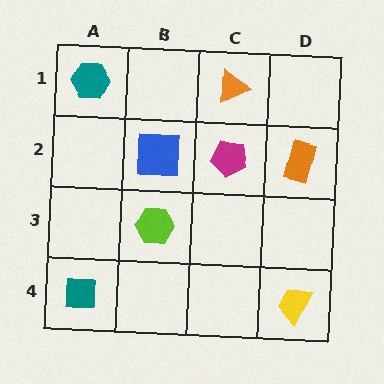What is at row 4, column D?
A yellow trapezoid.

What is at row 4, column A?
A teal square.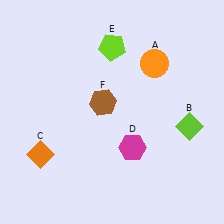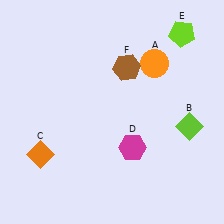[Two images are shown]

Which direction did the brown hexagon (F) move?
The brown hexagon (F) moved up.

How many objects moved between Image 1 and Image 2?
2 objects moved between the two images.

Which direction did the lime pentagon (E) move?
The lime pentagon (E) moved right.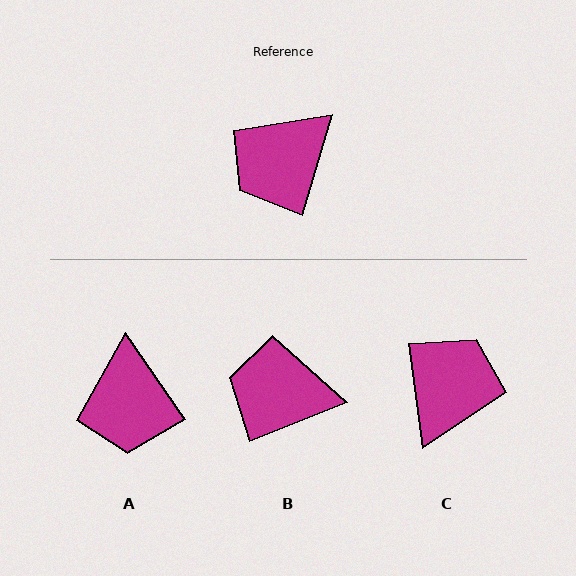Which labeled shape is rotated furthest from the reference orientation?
C, about 156 degrees away.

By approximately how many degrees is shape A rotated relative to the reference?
Approximately 52 degrees counter-clockwise.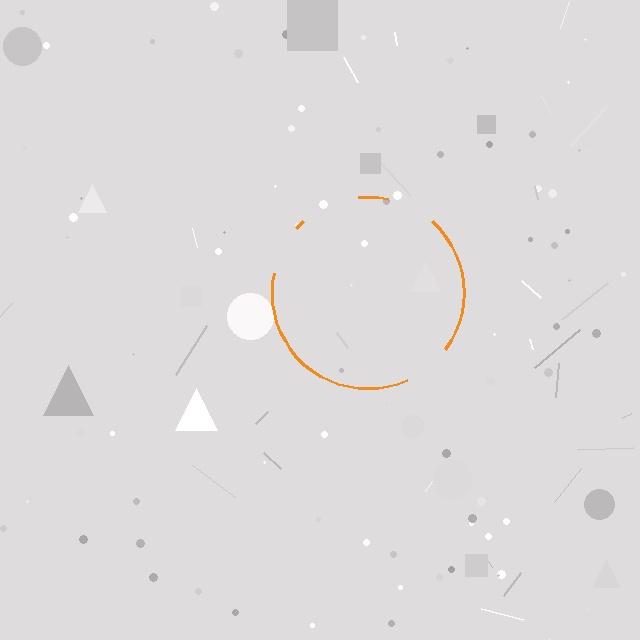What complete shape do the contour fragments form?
The contour fragments form a circle.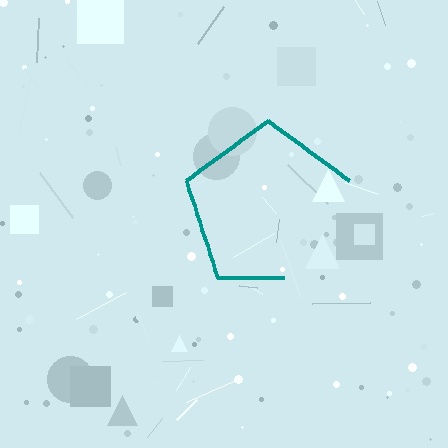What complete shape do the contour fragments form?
The contour fragments form a pentagon.